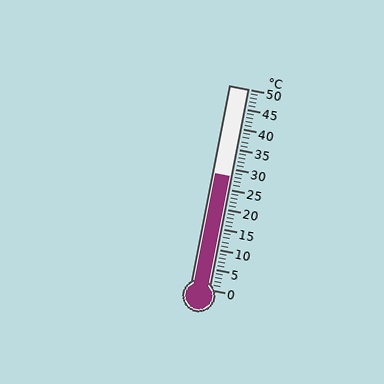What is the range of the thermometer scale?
The thermometer scale ranges from 0°C to 50°C.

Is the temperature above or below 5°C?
The temperature is above 5°C.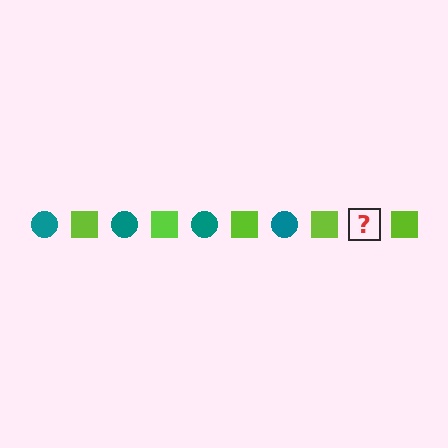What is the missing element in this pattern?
The missing element is a teal circle.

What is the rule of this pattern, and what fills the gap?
The rule is that the pattern alternates between teal circle and lime square. The gap should be filled with a teal circle.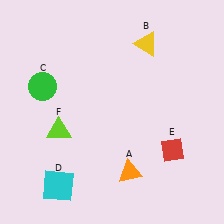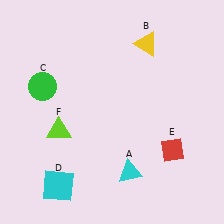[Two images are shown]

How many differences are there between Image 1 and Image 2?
There is 1 difference between the two images.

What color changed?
The triangle (A) changed from orange in Image 1 to cyan in Image 2.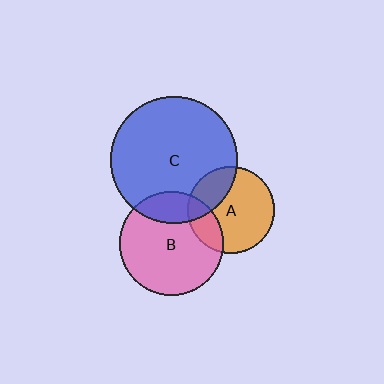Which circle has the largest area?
Circle C (blue).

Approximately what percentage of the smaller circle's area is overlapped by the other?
Approximately 20%.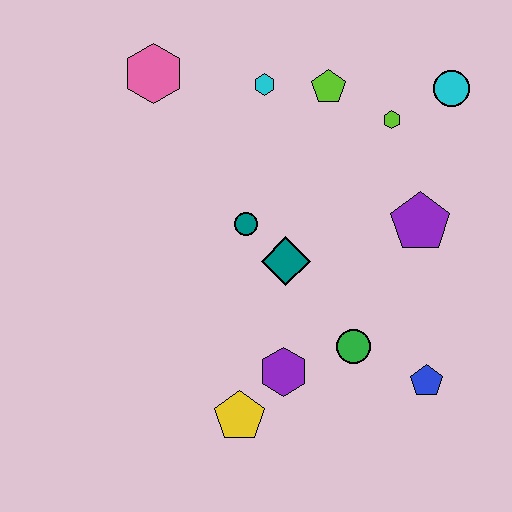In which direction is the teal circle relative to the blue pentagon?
The teal circle is to the left of the blue pentagon.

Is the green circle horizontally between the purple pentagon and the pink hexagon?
Yes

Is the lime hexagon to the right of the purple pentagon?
No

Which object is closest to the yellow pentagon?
The purple hexagon is closest to the yellow pentagon.